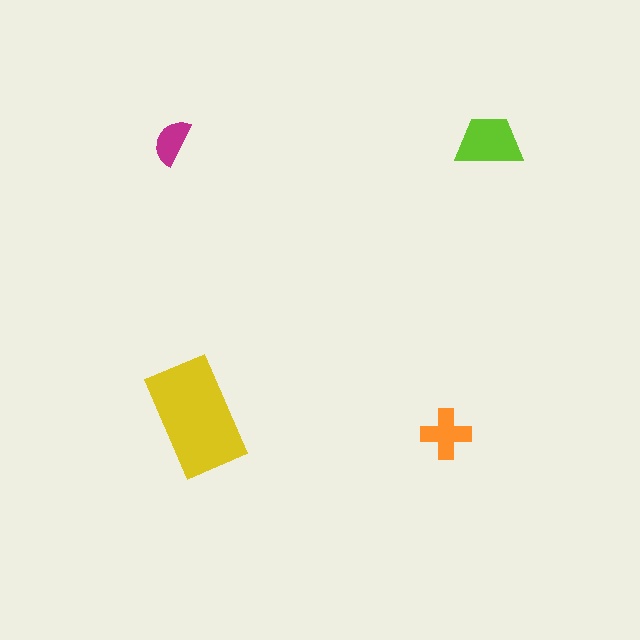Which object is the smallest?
The magenta semicircle.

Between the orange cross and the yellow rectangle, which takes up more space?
The yellow rectangle.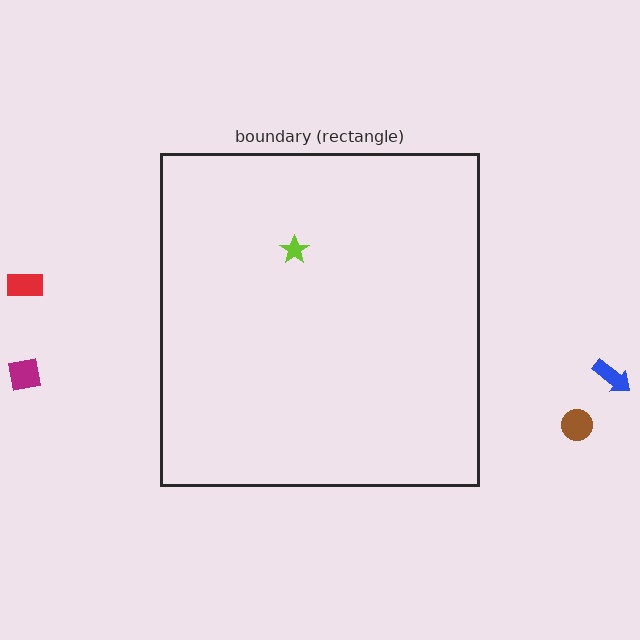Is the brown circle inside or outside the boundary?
Outside.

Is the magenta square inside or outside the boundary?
Outside.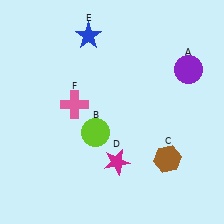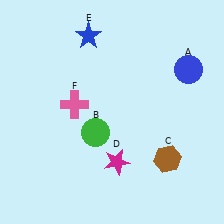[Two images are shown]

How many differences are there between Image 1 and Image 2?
There are 2 differences between the two images.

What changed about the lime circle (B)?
In Image 1, B is lime. In Image 2, it changed to green.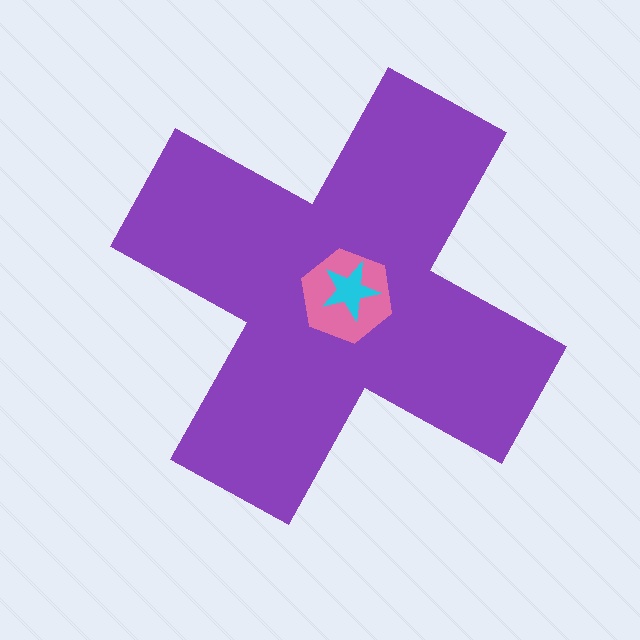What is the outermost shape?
The purple cross.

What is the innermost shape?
The cyan star.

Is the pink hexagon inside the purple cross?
Yes.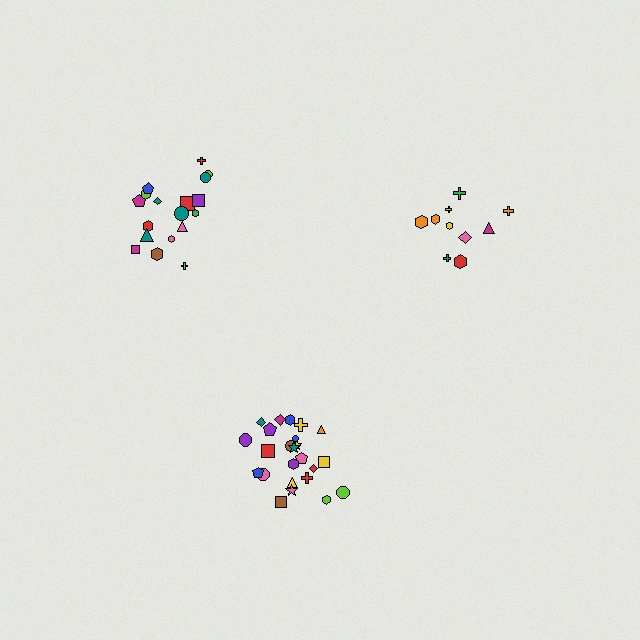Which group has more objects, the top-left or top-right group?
The top-left group.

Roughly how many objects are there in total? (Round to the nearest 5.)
Roughly 55 objects in total.